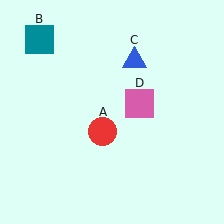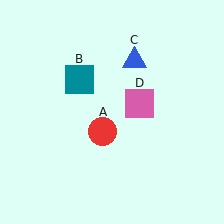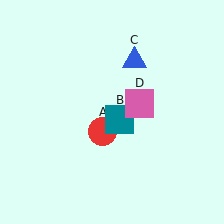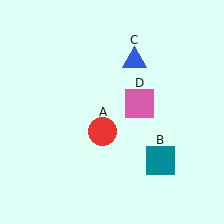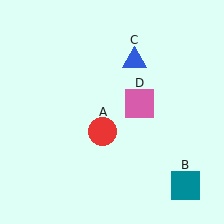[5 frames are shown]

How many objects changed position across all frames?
1 object changed position: teal square (object B).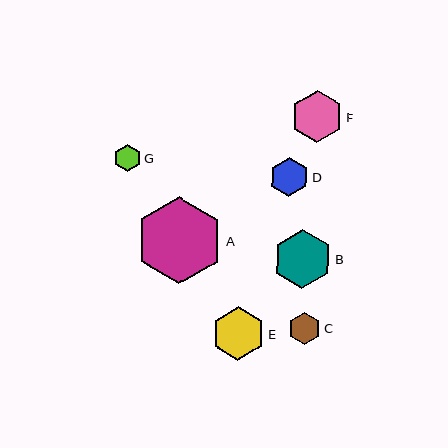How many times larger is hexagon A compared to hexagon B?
Hexagon A is approximately 1.5 times the size of hexagon B.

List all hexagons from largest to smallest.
From largest to smallest: A, B, E, F, D, C, G.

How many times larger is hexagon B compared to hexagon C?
Hexagon B is approximately 1.8 times the size of hexagon C.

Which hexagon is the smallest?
Hexagon G is the smallest with a size of approximately 27 pixels.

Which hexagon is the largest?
Hexagon A is the largest with a size of approximately 87 pixels.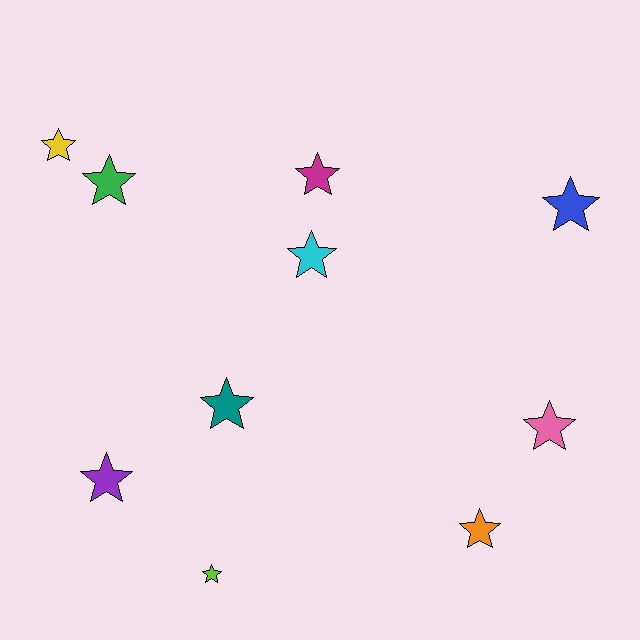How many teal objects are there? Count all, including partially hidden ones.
There is 1 teal object.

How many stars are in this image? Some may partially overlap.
There are 10 stars.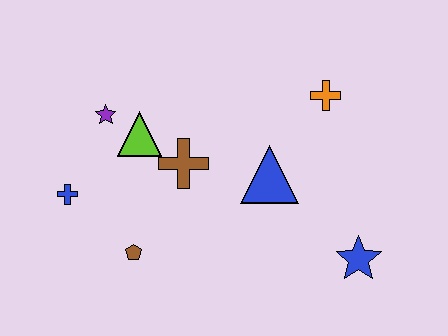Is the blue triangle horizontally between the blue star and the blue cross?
Yes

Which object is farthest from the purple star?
The blue star is farthest from the purple star.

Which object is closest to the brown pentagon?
The blue cross is closest to the brown pentagon.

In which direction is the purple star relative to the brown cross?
The purple star is to the left of the brown cross.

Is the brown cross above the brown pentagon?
Yes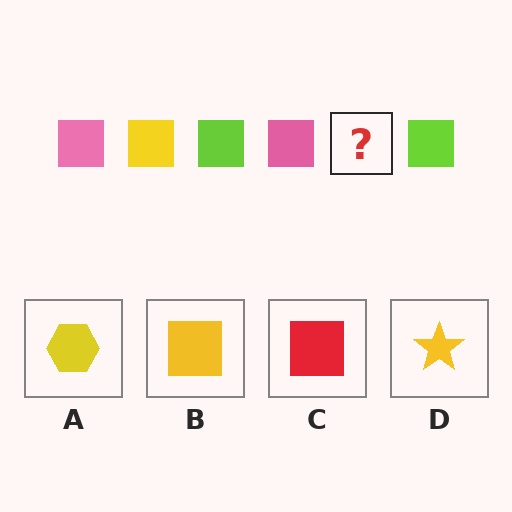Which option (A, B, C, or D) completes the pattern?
B.